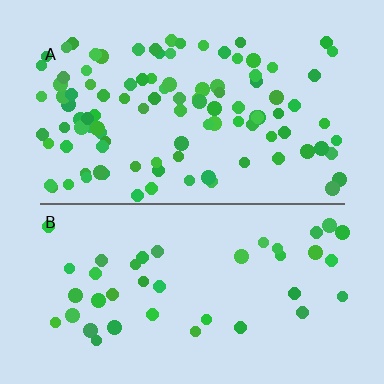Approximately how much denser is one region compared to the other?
Approximately 2.6× — region A over region B.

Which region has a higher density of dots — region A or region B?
A (the top).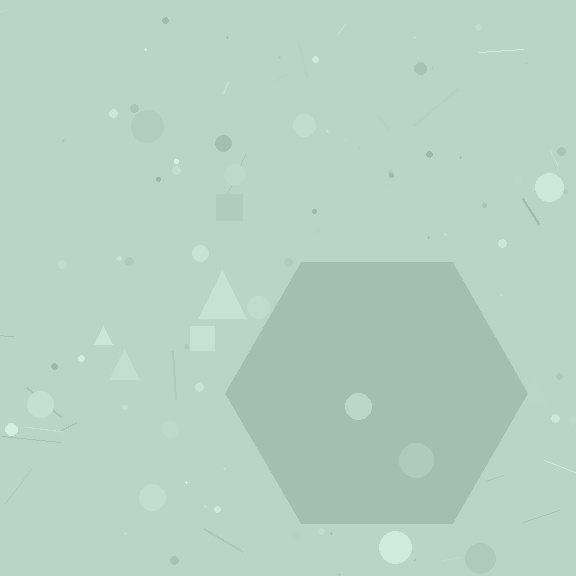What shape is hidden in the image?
A hexagon is hidden in the image.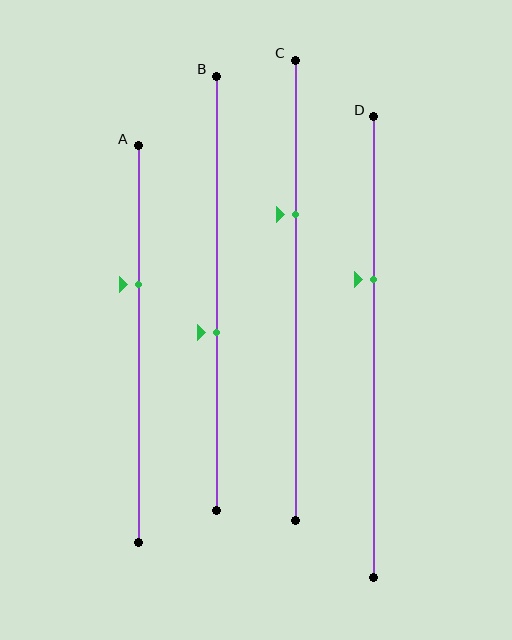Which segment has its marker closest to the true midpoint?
Segment B has its marker closest to the true midpoint.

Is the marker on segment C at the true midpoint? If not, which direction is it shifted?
No, the marker on segment C is shifted upward by about 16% of the segment length.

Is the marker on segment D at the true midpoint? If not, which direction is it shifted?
No, the marker on segment D is shifted upward by about 15% of the segment length.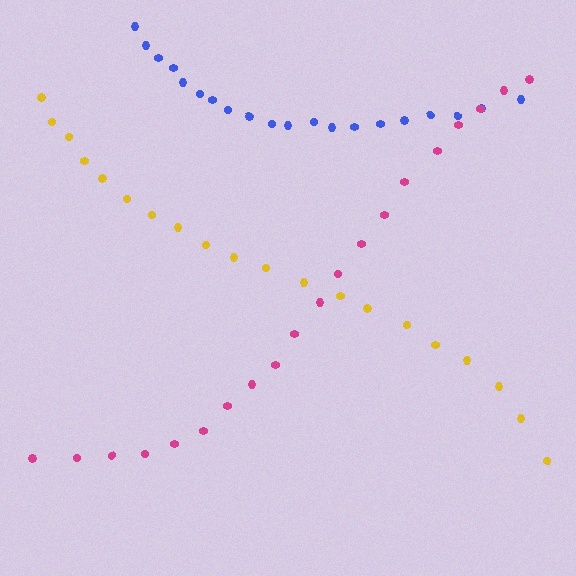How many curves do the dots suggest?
There are 3 distinct paths.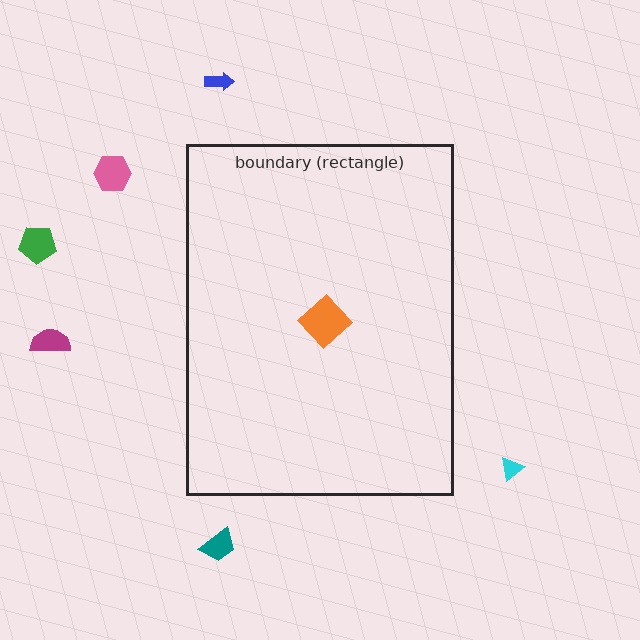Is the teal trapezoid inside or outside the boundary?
Outside.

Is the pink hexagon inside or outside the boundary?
Outside.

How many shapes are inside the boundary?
1 inside, 6 outside.